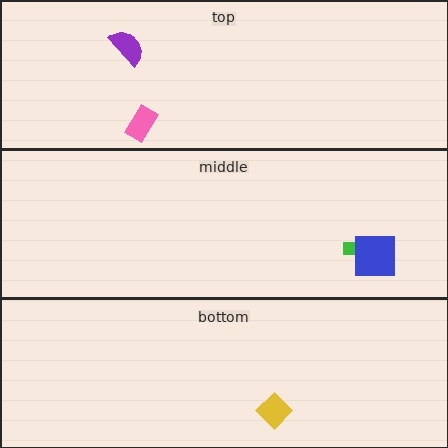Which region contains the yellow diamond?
The bottom region.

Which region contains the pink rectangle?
The top region.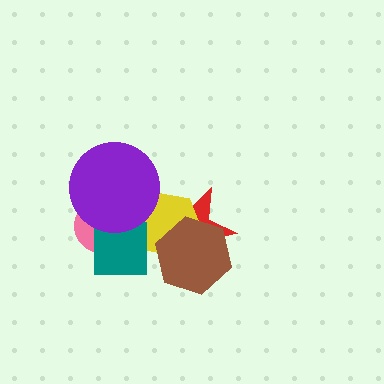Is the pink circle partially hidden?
Yes, it is partially covered by another shape.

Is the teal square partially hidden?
Yes, it is partially covered by another shape.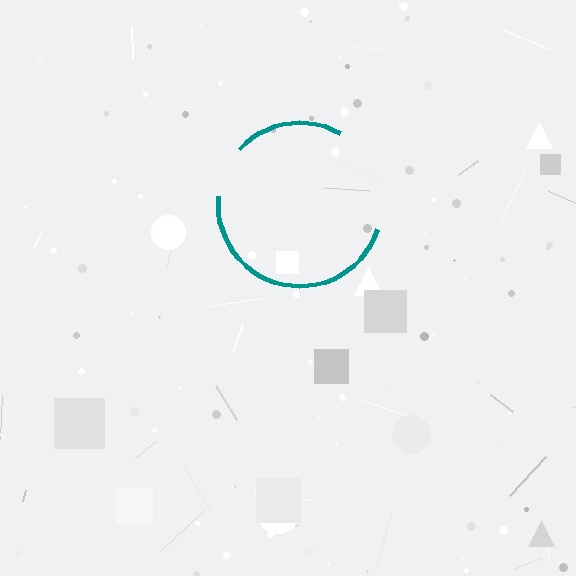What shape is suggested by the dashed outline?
The dashed outline suggests a circle.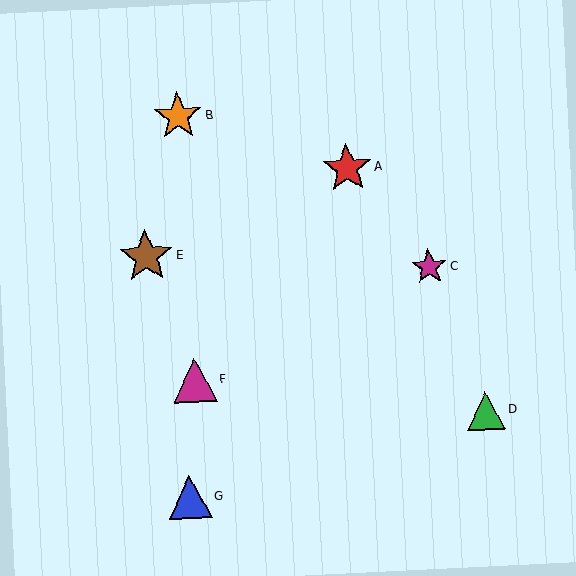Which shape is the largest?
The brown star (labeled E) is the largest.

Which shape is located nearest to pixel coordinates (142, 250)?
The brown star (labeled E) at (146, 257) is nearest to that location.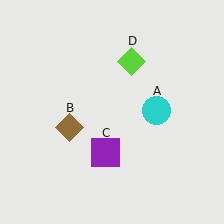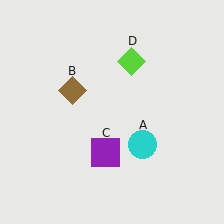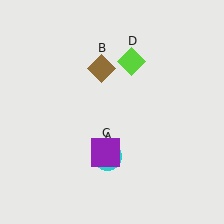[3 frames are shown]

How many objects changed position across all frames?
2 objects changed position: cyan circle (object A), brown diamond (object B).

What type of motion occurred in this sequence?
The cyan circle (object A), brown diamond (object B) rotated clockwise around the center of the scene.